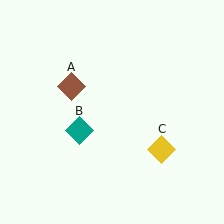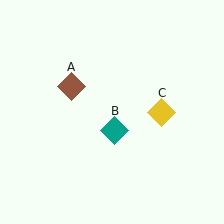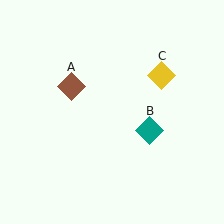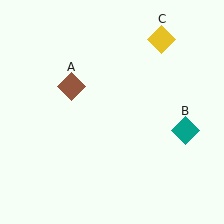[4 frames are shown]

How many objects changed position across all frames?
2 objects changed position: teal diamond (object B), yellow diamond (object C).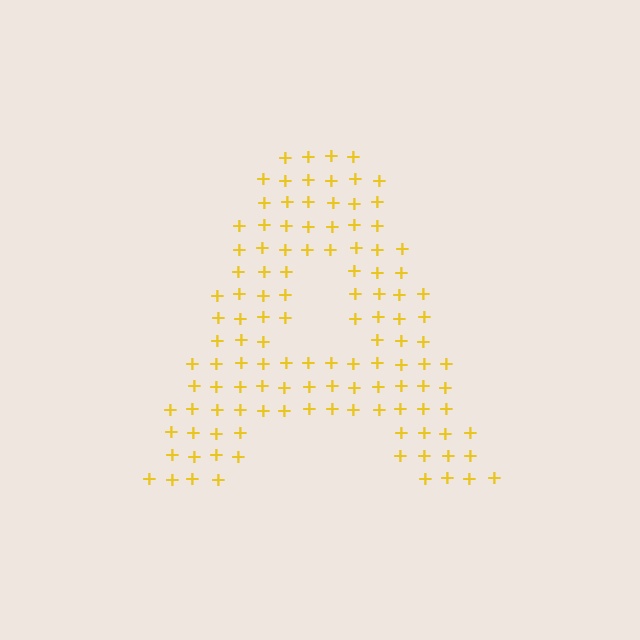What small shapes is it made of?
It is made of small plus signs.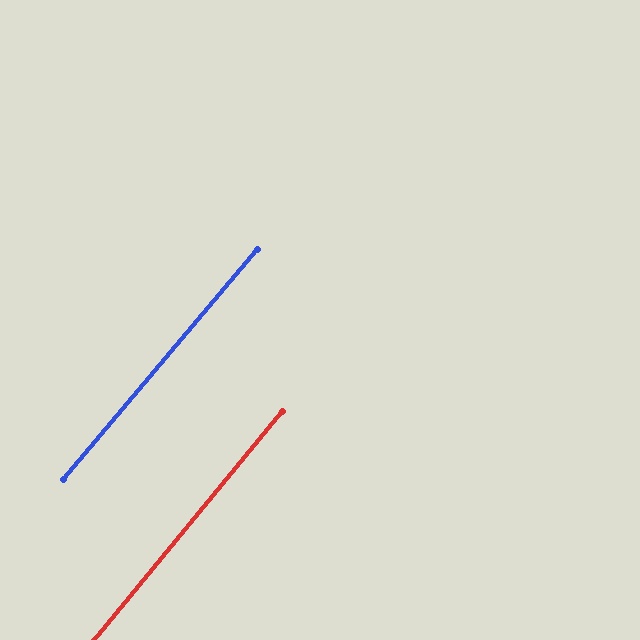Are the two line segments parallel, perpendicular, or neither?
Parallel — their directions differ by only 0.7°.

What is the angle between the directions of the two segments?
Approximately 1 degree.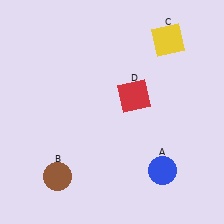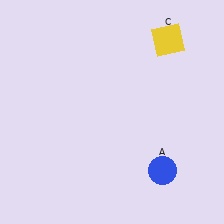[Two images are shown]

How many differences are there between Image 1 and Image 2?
There are 2 differences between the two images.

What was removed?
The red square (D), the brown circle (B) were removed in Image 2.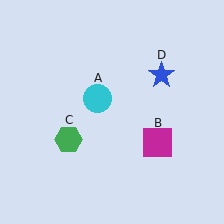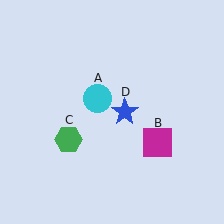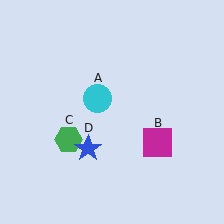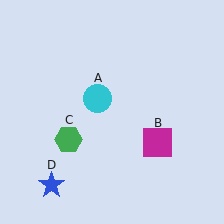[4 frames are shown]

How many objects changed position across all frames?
1 object changed position: blue star (object D).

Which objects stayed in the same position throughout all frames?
Cyan circle (object A) and magenta square (object B) and green hexagon (object C) remained stationary.